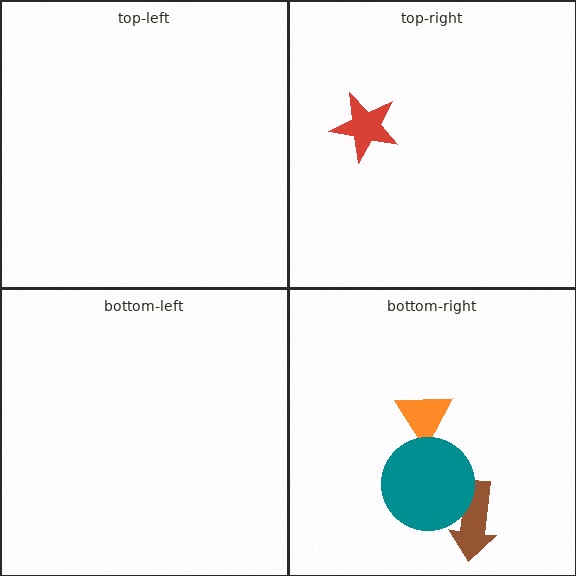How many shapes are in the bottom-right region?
3.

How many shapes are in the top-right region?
1.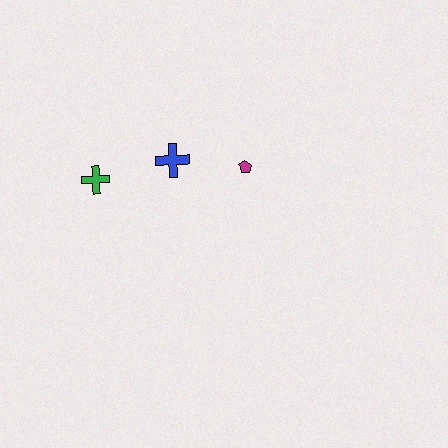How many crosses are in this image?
There are 2 crosses.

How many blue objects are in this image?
There is 1 blue object.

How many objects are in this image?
There are 3 objects.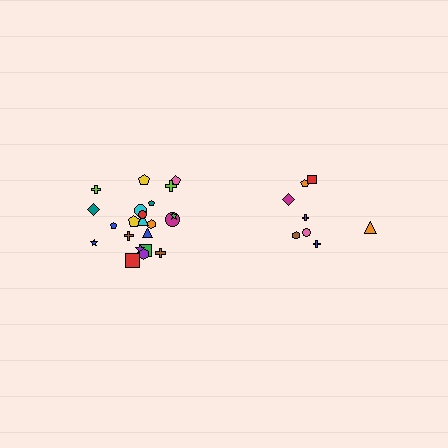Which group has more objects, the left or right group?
The left group.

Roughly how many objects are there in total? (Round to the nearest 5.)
Roughly 30 objects in total.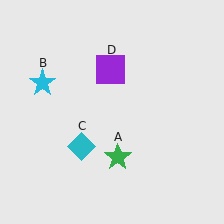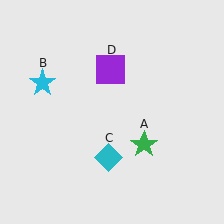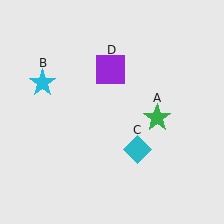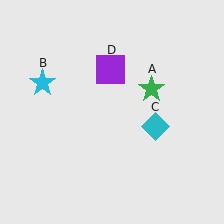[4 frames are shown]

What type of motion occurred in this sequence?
The green star (object A), cyan diamond (object C) rotated counterclockwise around the center of the scene.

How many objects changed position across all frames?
2 objects changed position: green star (object A), cyan diamond (object C).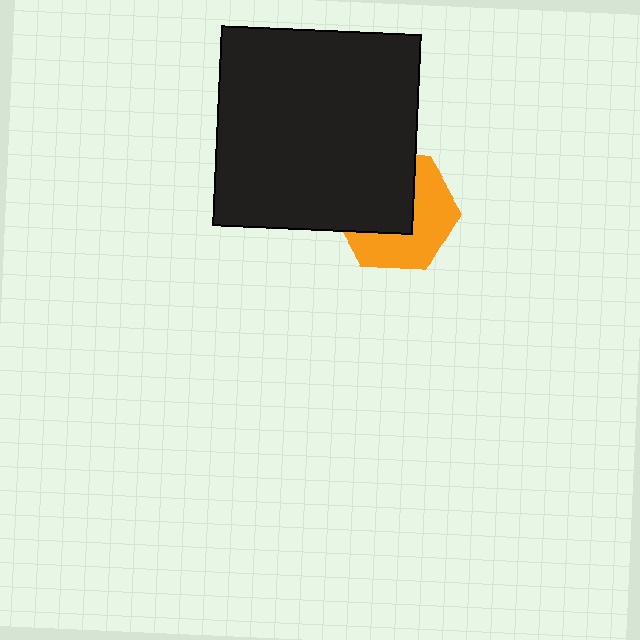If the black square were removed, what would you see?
You would see the complete orange hexagon.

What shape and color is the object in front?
The object in front is a black square.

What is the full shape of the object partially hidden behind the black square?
The partially hidden object is an orange hexagon.